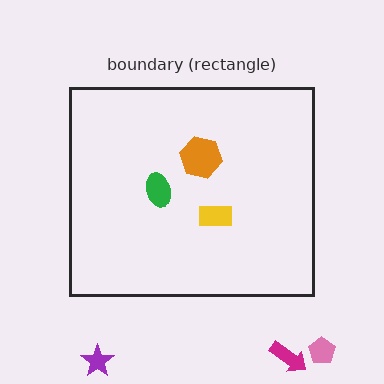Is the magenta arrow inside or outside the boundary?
Outside.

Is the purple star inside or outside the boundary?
Outside.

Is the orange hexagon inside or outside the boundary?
Inside.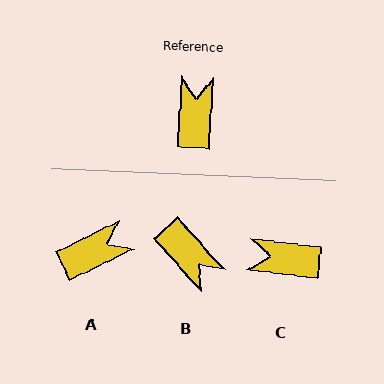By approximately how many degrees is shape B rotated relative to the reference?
Approximately 135 degrees clockwise.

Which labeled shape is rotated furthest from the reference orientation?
B, about 135 degrees away.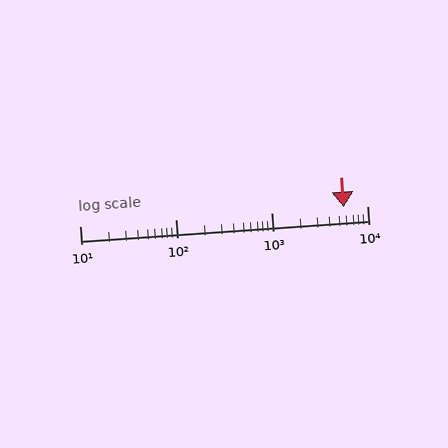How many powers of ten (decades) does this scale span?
The scale spans 3 decades, from 10 to 10000.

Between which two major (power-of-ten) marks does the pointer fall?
The pointer is between 1000 and 10000.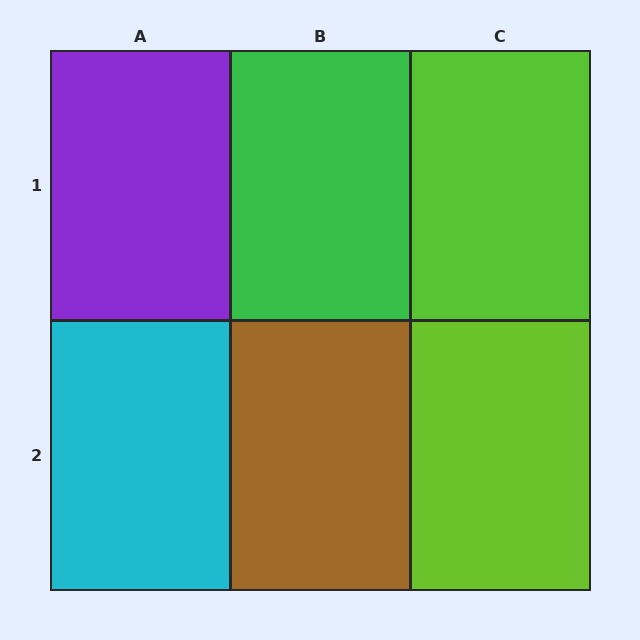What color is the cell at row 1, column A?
Purple.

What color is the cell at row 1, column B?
Green.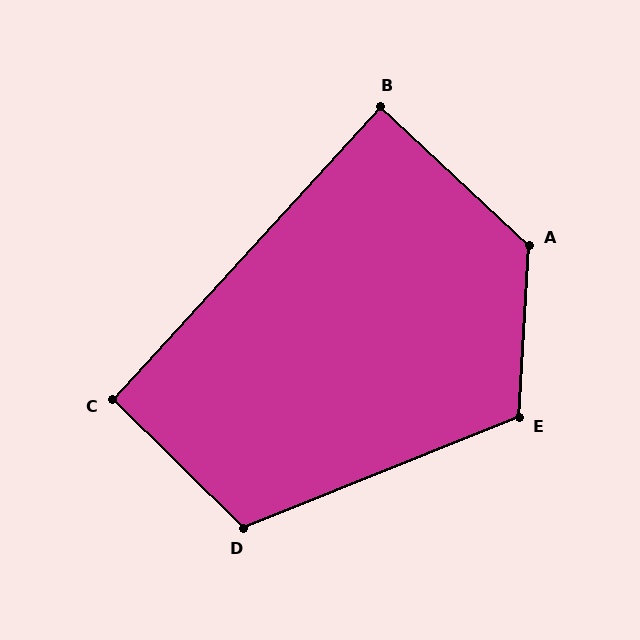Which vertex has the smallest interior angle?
B, at approximately 89 degrees.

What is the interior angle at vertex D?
Approximately 113 degrees (obtuse).